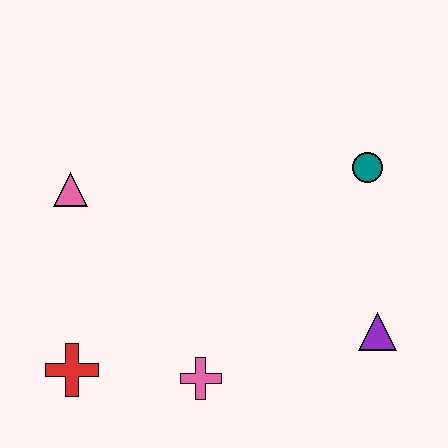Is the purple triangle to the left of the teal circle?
No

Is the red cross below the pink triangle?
Yes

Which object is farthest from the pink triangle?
The purple triangle is farthest from the pink triangle.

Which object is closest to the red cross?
The pink cross is closest to the red cross.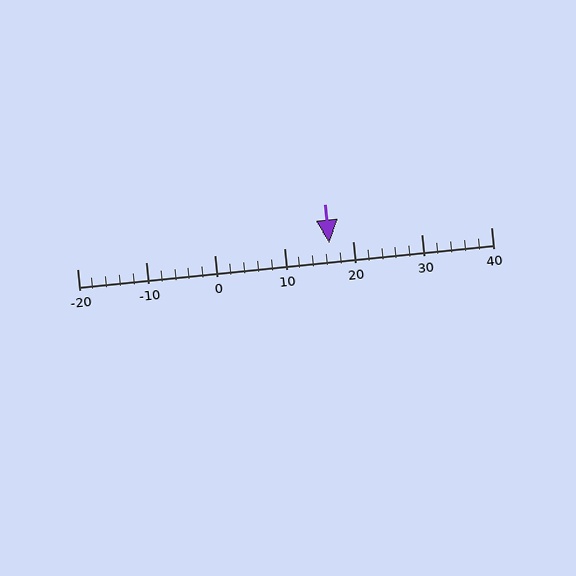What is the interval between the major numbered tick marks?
The major tick marks are spaced 10 units apart.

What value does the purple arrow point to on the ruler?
The purple arrow points to approximately 17.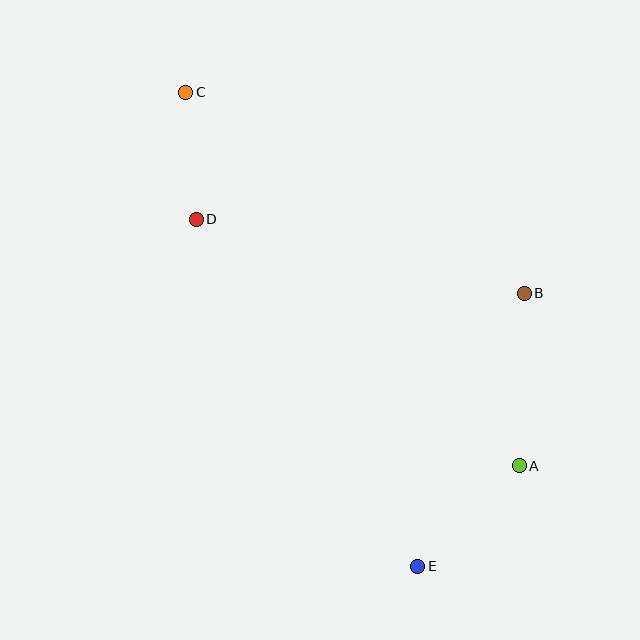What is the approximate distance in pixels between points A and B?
The distance between A and B is approximately 172 pixels.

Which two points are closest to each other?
Points C and D are closest to each other.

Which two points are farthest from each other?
Points C and E are farthest from each other.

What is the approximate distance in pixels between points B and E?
The distance between B and E is approximately 293 pixels.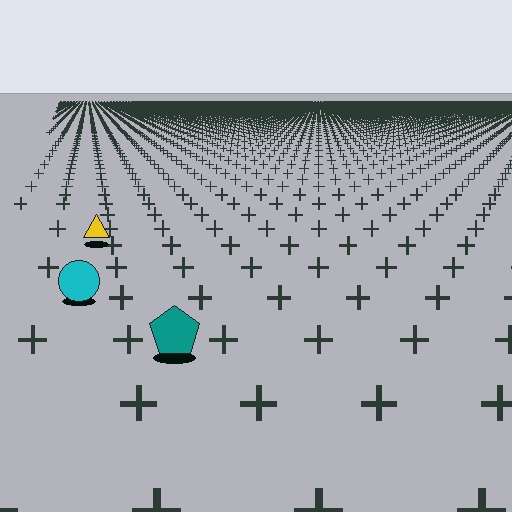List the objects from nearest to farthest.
From nearest to farthest: the teal pentagon, the cyan circle, the yellow triangle.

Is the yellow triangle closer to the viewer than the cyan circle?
No. The cyan circle is closer — you can tell from the texture gradient: the ground texture is coarser near it.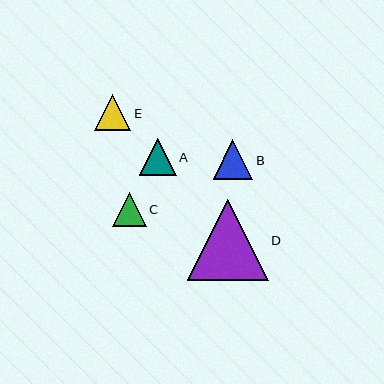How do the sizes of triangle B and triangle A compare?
Triangle B and triangle A are approximately the same size.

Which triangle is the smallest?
Triangle C is the smallest with a size of approximately 34 pixels.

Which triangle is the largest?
Triangle D is the largest with a size of approximately 81 pixels.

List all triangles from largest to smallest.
From largest to smallest: D, B, A, E, C.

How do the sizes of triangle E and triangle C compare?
Triangle E and triangle C are approximately the same size.